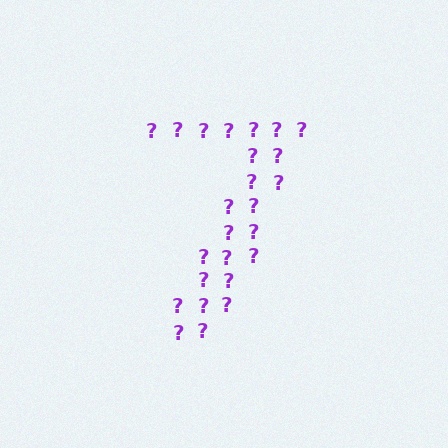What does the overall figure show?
The overall figure shows the digit 7.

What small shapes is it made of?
It is made of small question marks.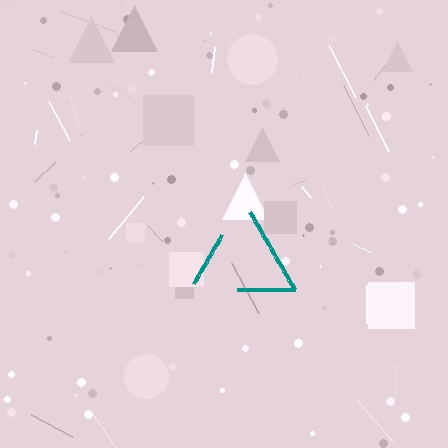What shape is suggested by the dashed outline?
The dashed outline suggests a triangle.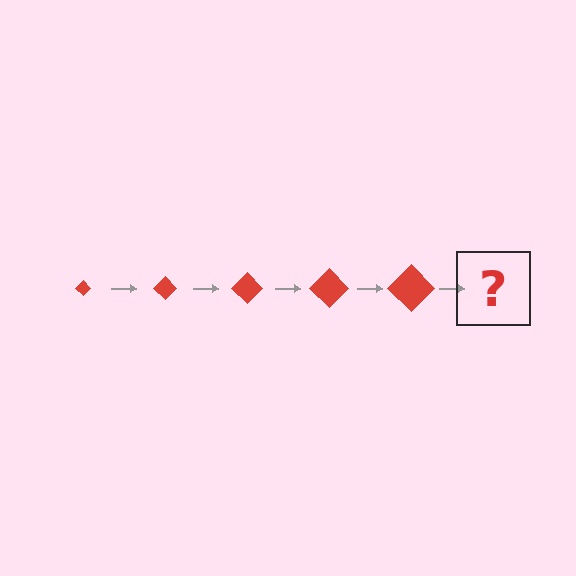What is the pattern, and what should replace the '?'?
The pattern is that the diamond gets progressively larger each step. The '?' should be a red diamond, larger than the previous one.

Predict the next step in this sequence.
The next step is a red diamond, larger than the previous one.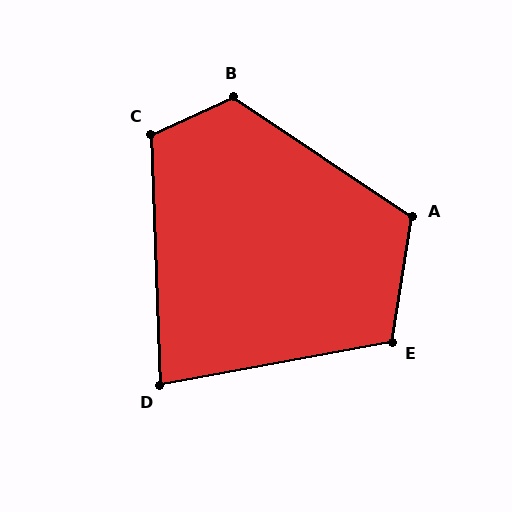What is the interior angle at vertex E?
Approximately 110 degrees (obtuse).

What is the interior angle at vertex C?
Approximately 112 degrees (obtuse).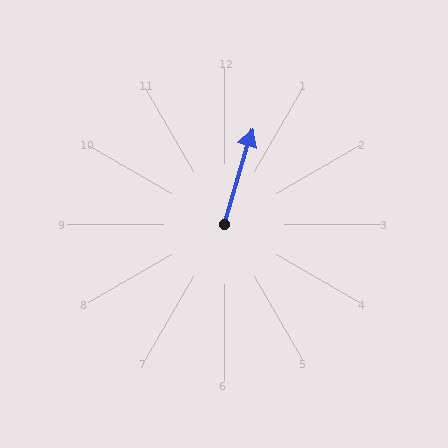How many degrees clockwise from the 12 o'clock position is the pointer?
Approximately 16 degrees.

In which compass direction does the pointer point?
North.